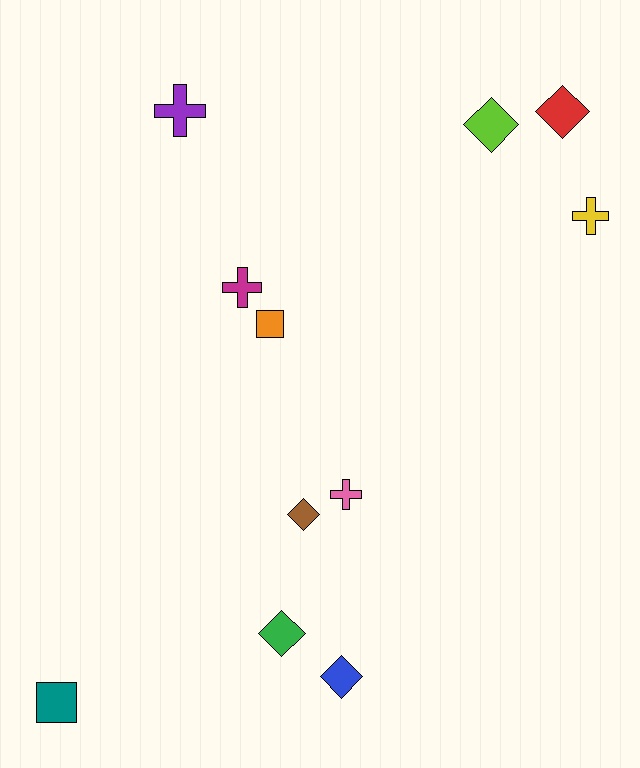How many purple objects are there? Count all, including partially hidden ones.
There is 1 purple object.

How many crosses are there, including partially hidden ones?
There are 4 crosses.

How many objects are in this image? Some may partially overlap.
There are 11 objects.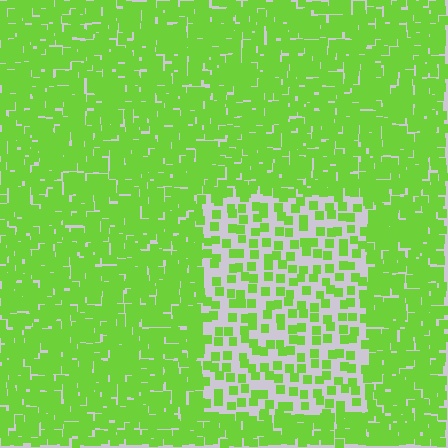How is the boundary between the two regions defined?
The boundary is defined by a change in element density (approximately 2.5x ratio). All elements are the same color, size, and shape.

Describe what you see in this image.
The image contains small lime elements arranged at two different densities. A rectangle-shaped region is visible where the elements are less densely packed than the surrounding area.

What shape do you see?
I see a rectangle.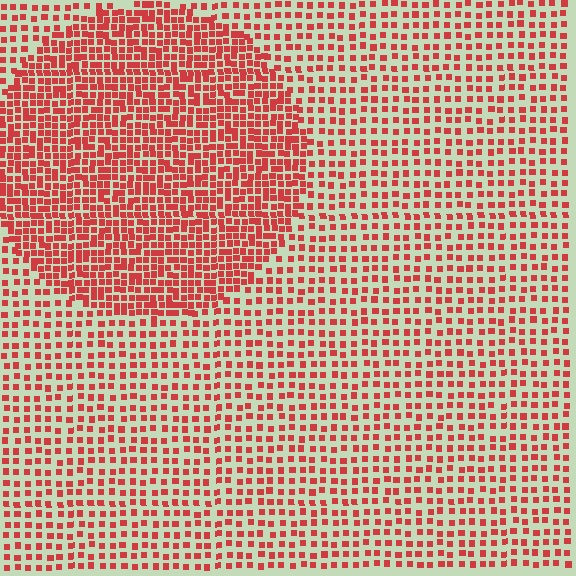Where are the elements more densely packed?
The elements are more densely packed inside the circle boundary.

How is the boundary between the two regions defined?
The boundary is defined by a change in element density (approximately 2.0x ratio). All elements are the same color, size, and shape.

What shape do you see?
I see a circle.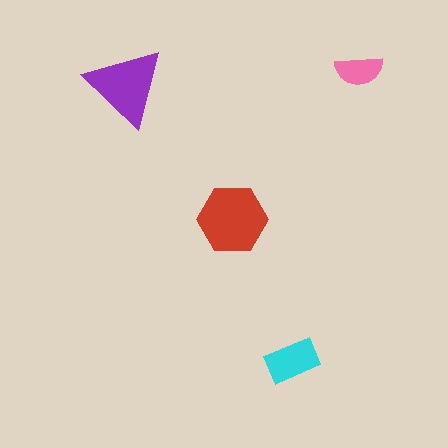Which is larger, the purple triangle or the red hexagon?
The red hexagon.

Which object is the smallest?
The pink semicircle.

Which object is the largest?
The red hexagon.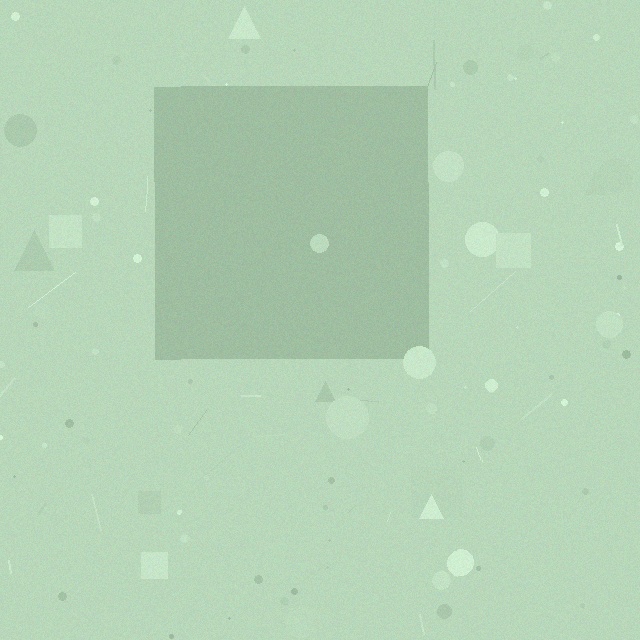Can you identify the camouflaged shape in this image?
The camouflaged shape is a square.